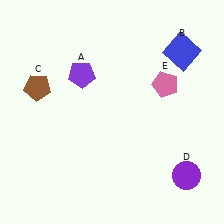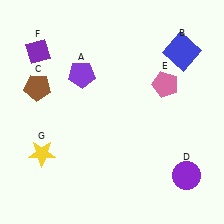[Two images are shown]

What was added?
A purple diamond (F), a yellow star (G) were added in Image 2.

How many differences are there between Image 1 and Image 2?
There are 2 differences between the two images.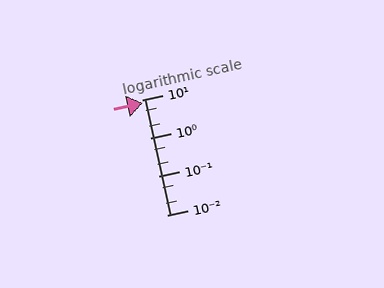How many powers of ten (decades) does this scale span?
The scale spans 3 decades, from 0.01 to 10.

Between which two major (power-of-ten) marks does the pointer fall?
The pointer is between 1 and 10.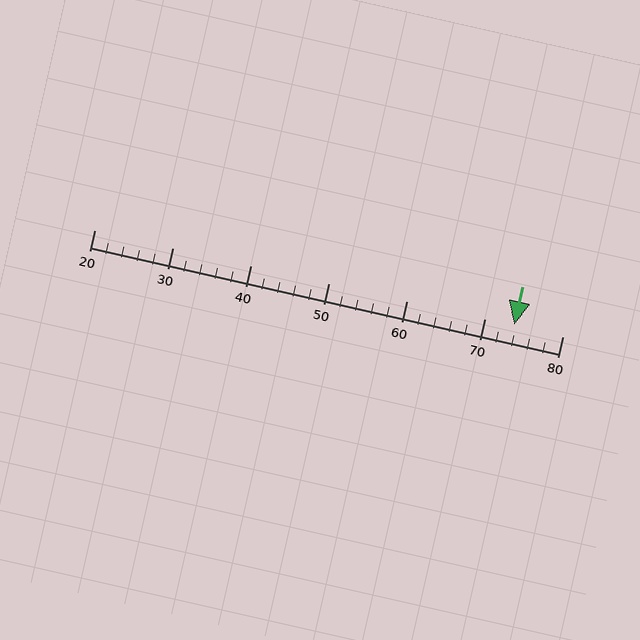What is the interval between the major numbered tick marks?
The major tick marks are spaced 10 units apart.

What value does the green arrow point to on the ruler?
The green arrow points to approximately 74.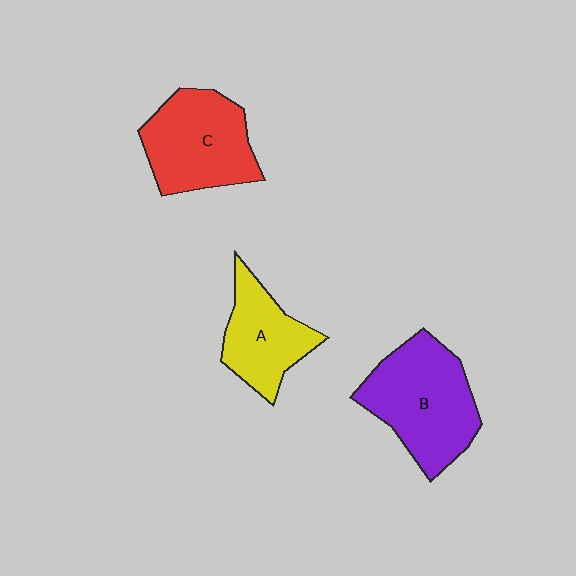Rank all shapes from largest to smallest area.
From largest to smallest: B (purple), C (red), A (yellow).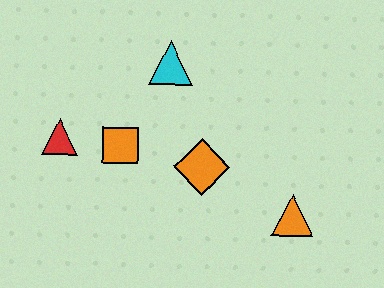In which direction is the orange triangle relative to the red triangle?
The orange triangle is to the right of the red triangle.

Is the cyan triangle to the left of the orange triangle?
Yes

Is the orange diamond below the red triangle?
Yes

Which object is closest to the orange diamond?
The orange square is closest to the orange diamond.